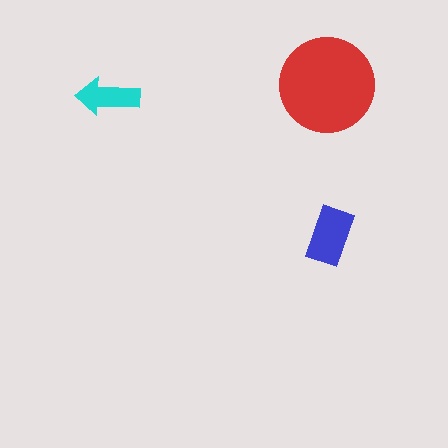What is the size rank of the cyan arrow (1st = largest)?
3rd.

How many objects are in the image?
There are 3 objects in the image.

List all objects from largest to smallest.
The red circle, the blue rectangle, the cyan arrow.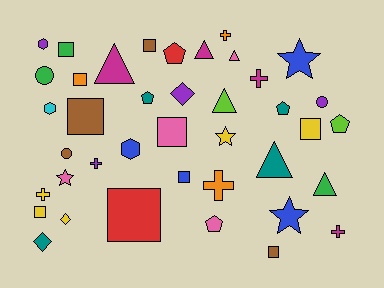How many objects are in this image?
There are 40 objects.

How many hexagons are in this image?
There are 3 hexagons.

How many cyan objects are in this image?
There is 1 cyan object.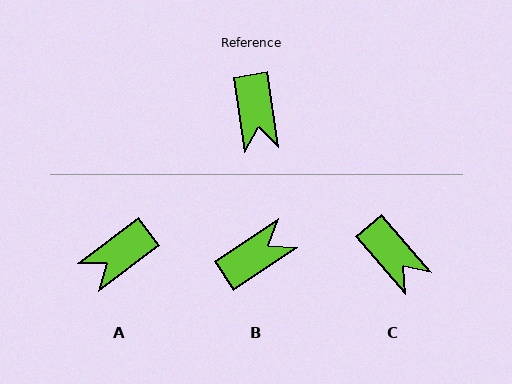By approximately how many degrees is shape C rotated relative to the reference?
Approximately 33 degrees counter-clockwise.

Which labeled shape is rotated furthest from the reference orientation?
B, about 115 degrees away.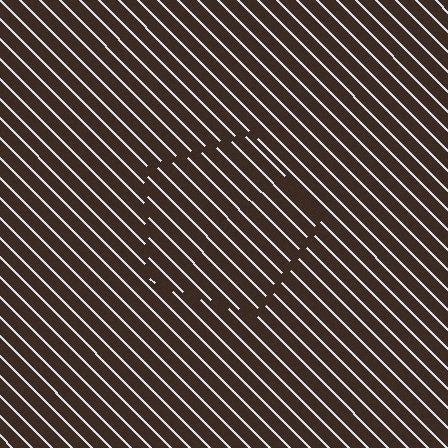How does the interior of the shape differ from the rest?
The interior of the shape contains the same grating, shifted by half a period — the contour is defined by the phase discontinuity where line-ends from the inner and outer gratings abut.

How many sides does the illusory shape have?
5 sides — the line-ends trace a pentagon.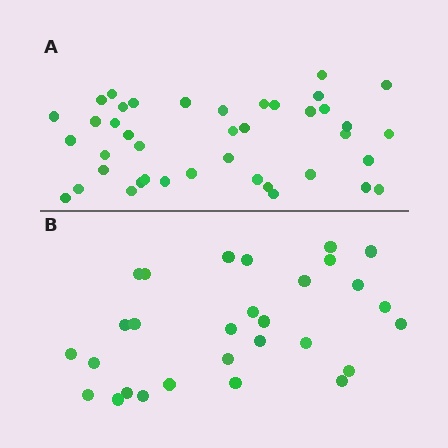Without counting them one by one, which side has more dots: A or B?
Region A (the top region) has more dots.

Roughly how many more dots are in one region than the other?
Region A has roughly 12 or so more dots than region B.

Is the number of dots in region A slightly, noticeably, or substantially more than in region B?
Region A has noticeably more, but not dramatically so. The ratio is roughly 1.4 to 1.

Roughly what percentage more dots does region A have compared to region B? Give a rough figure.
About 40% more.